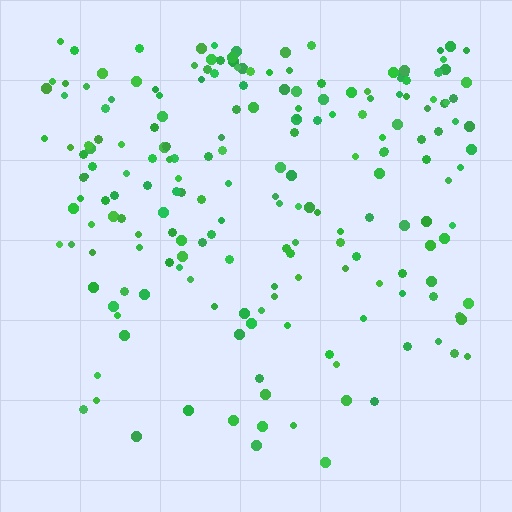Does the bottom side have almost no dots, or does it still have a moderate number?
Still a moderate number, just noticeably fewer than the top.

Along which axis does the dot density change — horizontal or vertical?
Vertical.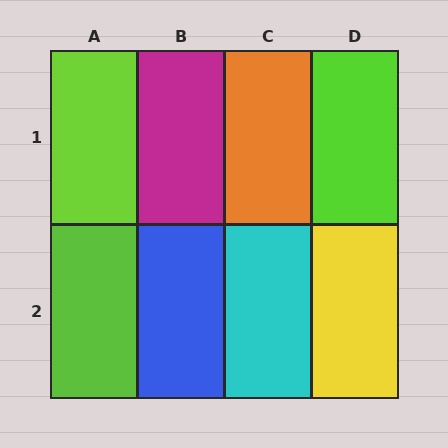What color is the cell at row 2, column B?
Blue.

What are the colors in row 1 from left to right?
Lime, magenta, orange, lime.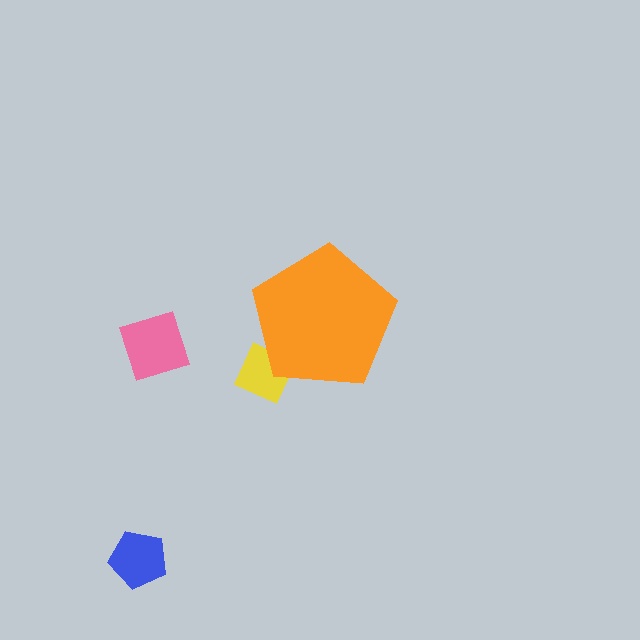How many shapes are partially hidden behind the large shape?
1 shape is partially hidden.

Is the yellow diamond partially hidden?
Yes, the yellow diamond is partially hidden behind the orange pentagon.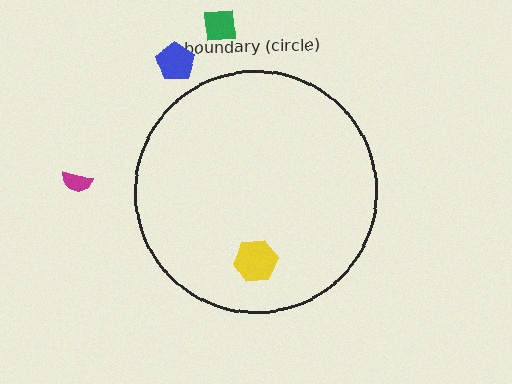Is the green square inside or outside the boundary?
Outside.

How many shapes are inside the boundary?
1 inside, 3 outside.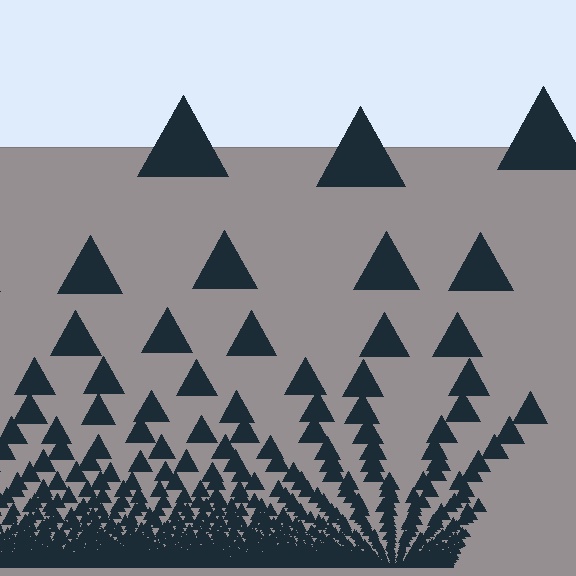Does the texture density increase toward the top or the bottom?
Density increases toward the bottom.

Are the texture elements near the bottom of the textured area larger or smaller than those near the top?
Smaller. The gradient is inverted — elements near the bottom are smaller and denser.